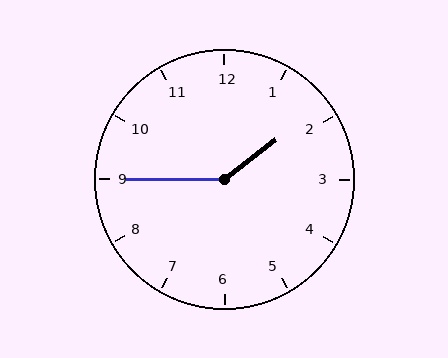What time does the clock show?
1:45.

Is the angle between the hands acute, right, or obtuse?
It is obtuse.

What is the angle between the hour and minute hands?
Approximately 142 degrees.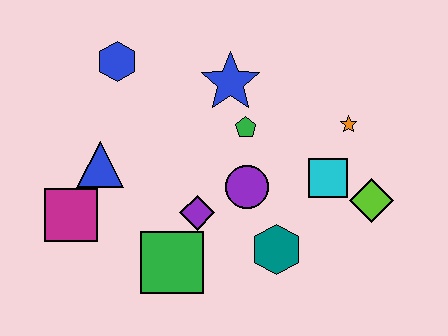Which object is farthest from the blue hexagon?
The lime diamond is farthest from the blue hexagon.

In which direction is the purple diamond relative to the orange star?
The purple diamond is to the left of the orange star.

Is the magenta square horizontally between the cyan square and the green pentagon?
No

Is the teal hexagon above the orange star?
No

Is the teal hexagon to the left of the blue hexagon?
No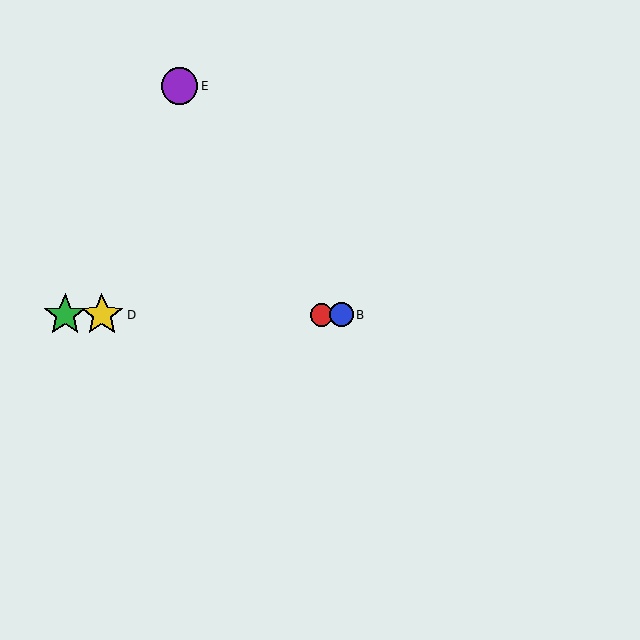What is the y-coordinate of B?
Object B is at y≈315.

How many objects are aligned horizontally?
4 objects (A, B, C, D) are aligned horizontally.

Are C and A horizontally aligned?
Yes, both are at y≈315.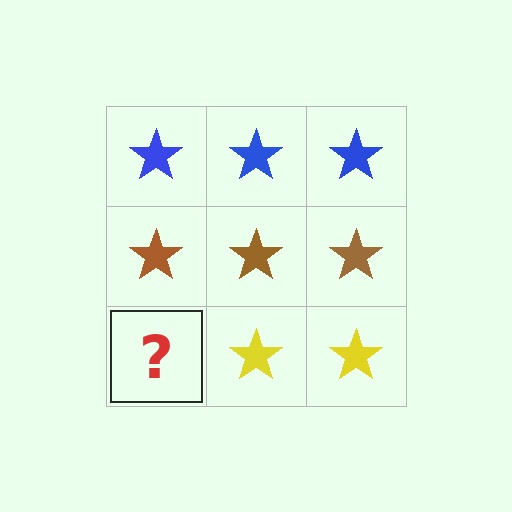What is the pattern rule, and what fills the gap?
The rule is that each row has a consistent color. The gap should be filled with a yellow star.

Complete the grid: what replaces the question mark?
The question mark should be replaced with a yellow star.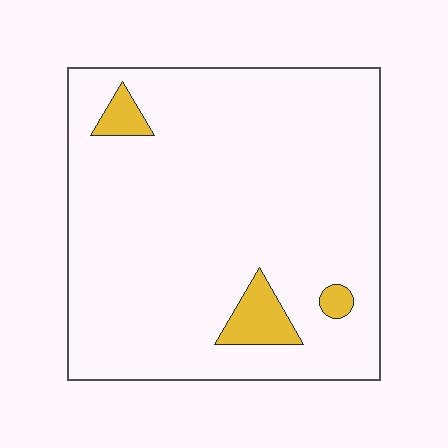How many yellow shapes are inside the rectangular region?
3.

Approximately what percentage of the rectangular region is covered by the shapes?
Approximately 5%.